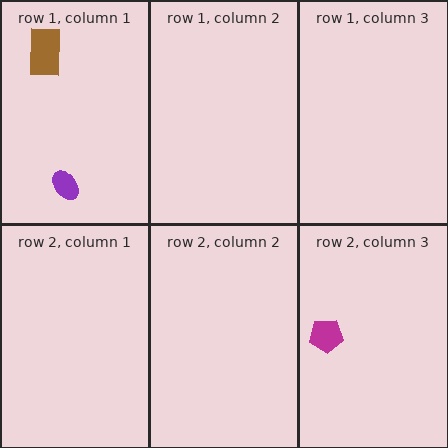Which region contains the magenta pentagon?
The row 2, column 3 region.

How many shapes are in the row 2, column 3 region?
1.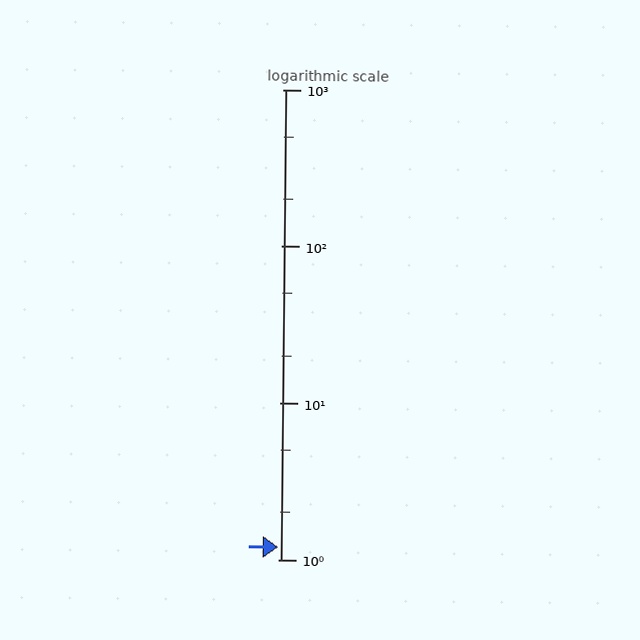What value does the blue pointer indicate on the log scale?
The pointer indicates approximately 1.2.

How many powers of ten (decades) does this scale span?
The scale spans 3 decades, from 1 to 1000.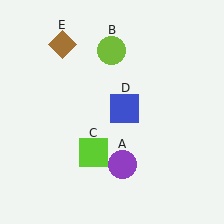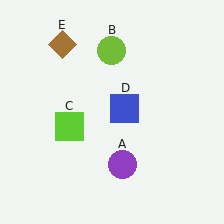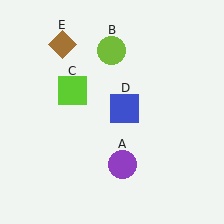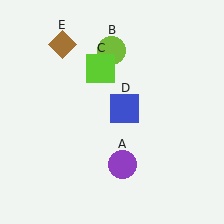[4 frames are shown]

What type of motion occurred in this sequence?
The lime square (object C) rotated clockwise around the center of the scene.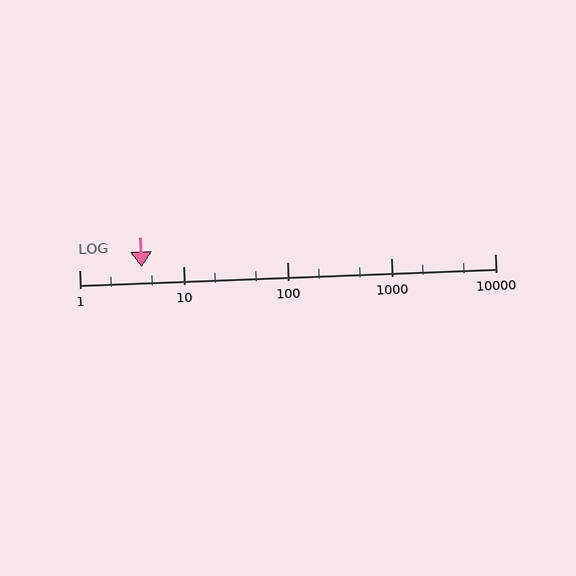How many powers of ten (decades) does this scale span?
The scale spans 4 decades, from 1 to 10000.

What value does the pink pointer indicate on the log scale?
The pointer indicates approximately 4.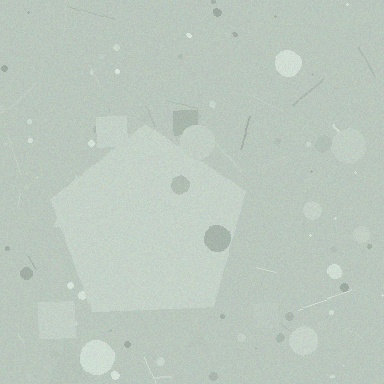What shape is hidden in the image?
A pentagon is hidden in the image.